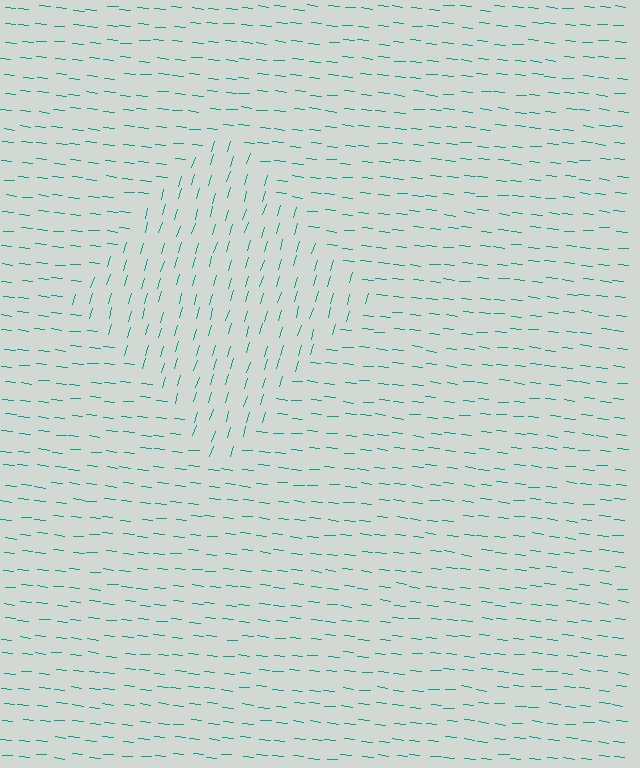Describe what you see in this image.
The image is filled with small teal line segments. A diamond region in the image has lines oriented differently from the surrounding lines, creating a visible texture boundary.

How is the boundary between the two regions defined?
The boundary is defined purely by a change in line orientation (approximately 79 degrees difference). All lines are the same color and thickness.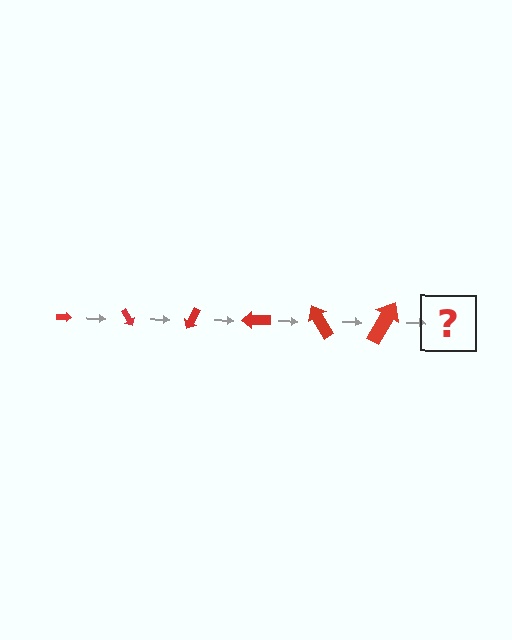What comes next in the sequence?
The next element should be an arrow, larger than the previous one and rotated 360 degrees from the start.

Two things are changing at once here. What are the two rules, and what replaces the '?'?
The two rules are that the arrow grows larger each step and it rotates 60 degrees each step. The '?' should be an arrow, larger than the previous one and rotated 360 degrees from the start.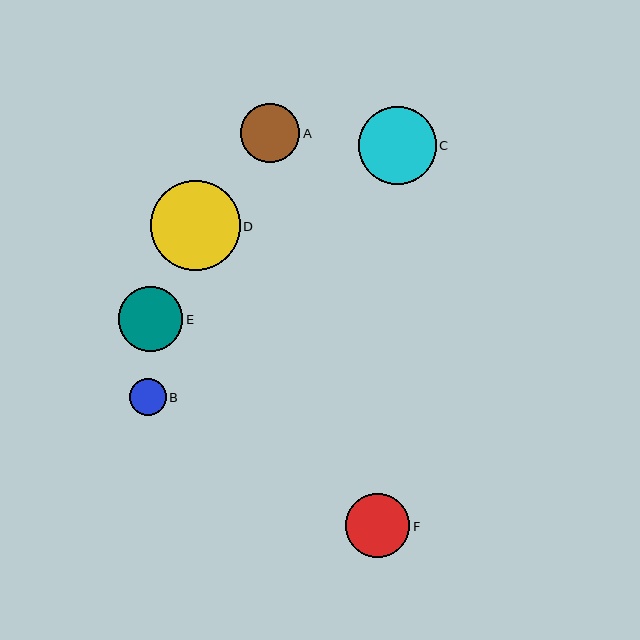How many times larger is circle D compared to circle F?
Circle D is approximately 1.4 times the size of circle F.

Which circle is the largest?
Circle D is the largest with a size of approximately 90 pixels.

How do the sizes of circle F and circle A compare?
Circle F and circle A are approximately the same size.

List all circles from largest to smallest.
From largest to smallest: D, C, E, F, A, B.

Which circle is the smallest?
Circle B is the smallest with a size of approximately 37 pixels.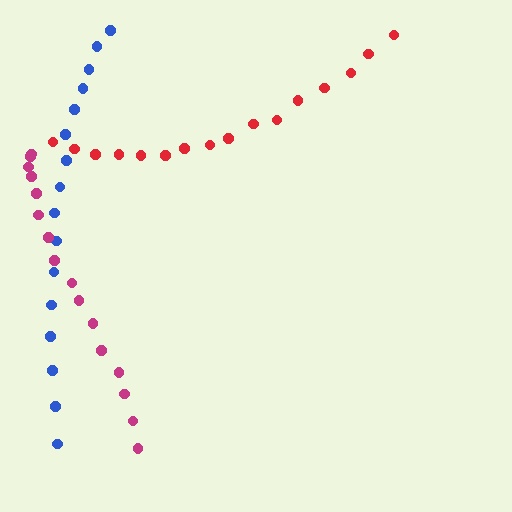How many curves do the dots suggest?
There are 3 distinct paths.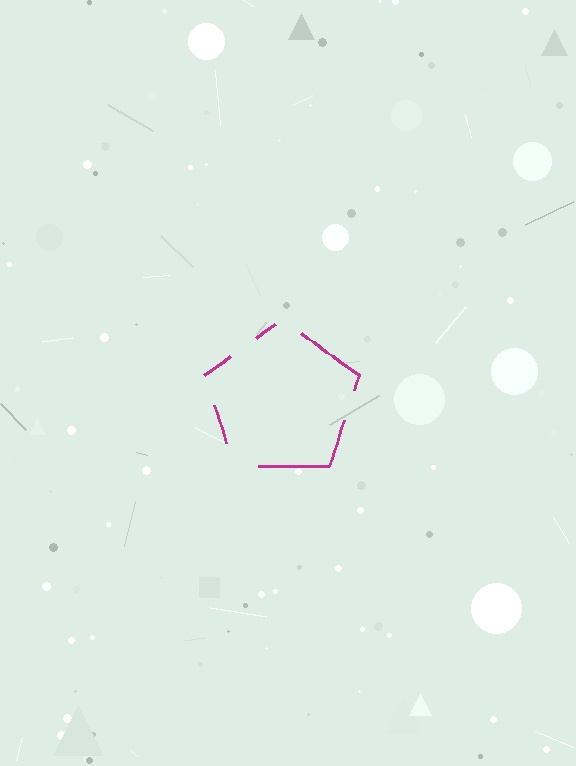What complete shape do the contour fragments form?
The contour fragments form a pentagon.